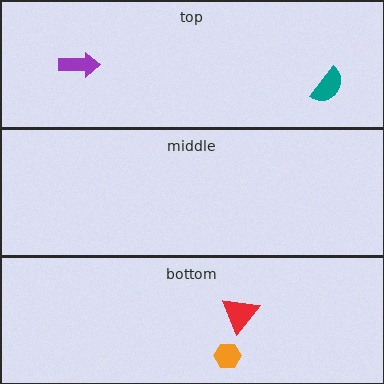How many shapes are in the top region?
2.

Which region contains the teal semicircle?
The top region.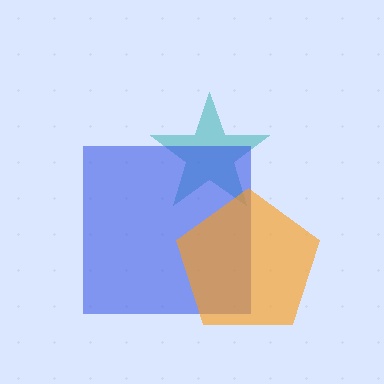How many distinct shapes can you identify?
There are 3 distinct shapes: a teal star, a blue square, an orange pentagon.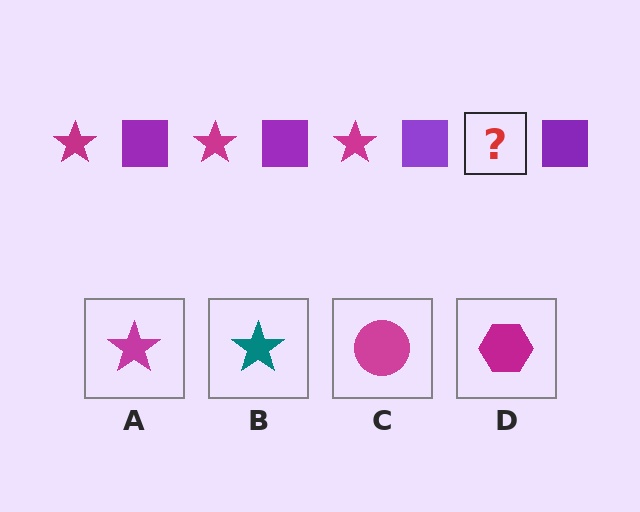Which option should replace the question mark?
Option A.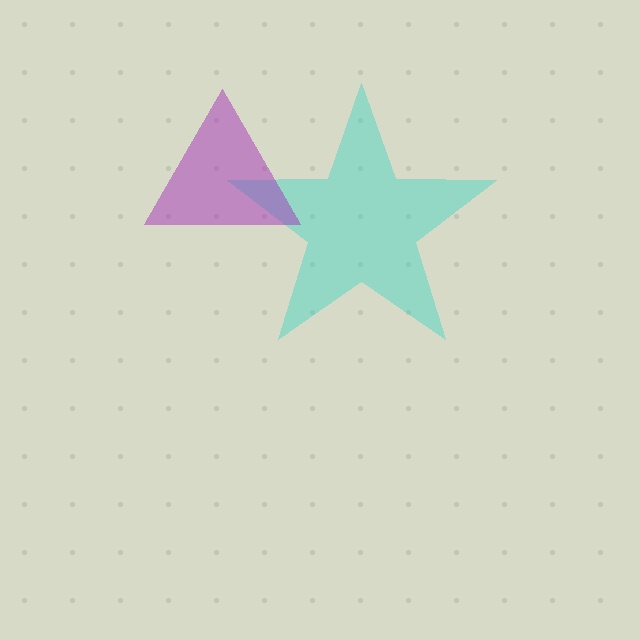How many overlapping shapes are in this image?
There are 2 overlapping shapes in the image.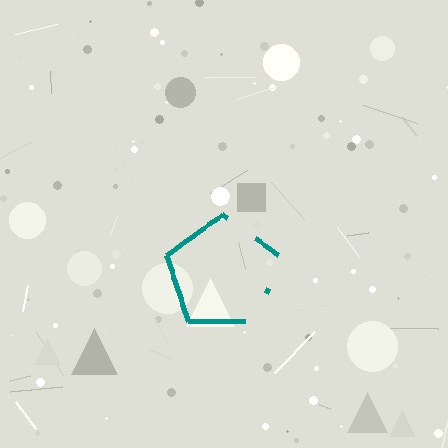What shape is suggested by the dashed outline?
The dashed outline suggests a pentagon.